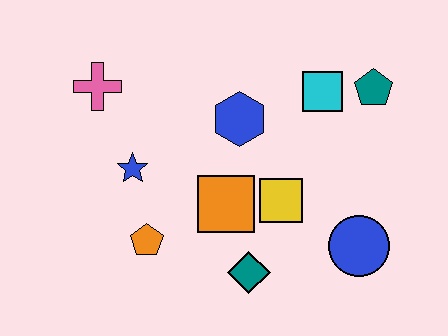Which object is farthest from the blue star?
The teal pentagon is farthest from the blue star.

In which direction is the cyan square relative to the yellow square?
The cyan square is above the yellow square.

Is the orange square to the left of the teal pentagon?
Yes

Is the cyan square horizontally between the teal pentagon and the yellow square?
Yes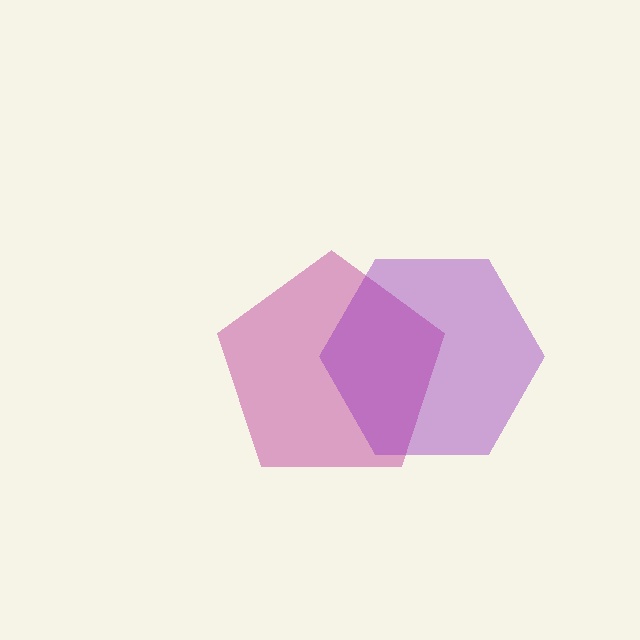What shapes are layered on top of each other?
The layered shapes are: a magenta pentagon, a purple hexagon.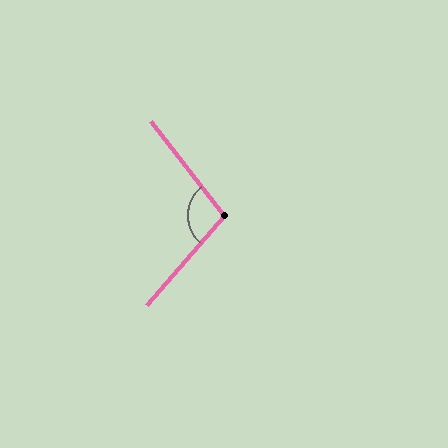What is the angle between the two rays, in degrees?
Approximately 102 degrees.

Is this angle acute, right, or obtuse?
It is obtuse.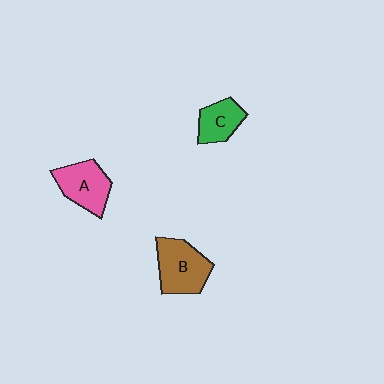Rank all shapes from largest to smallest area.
From largest to smallest: B (brown), A (pink), C (green).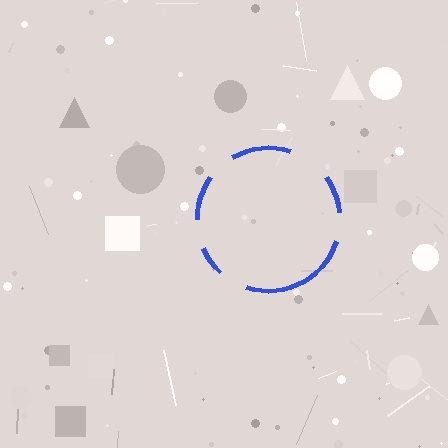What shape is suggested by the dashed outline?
The dashed outline suggests a circle.